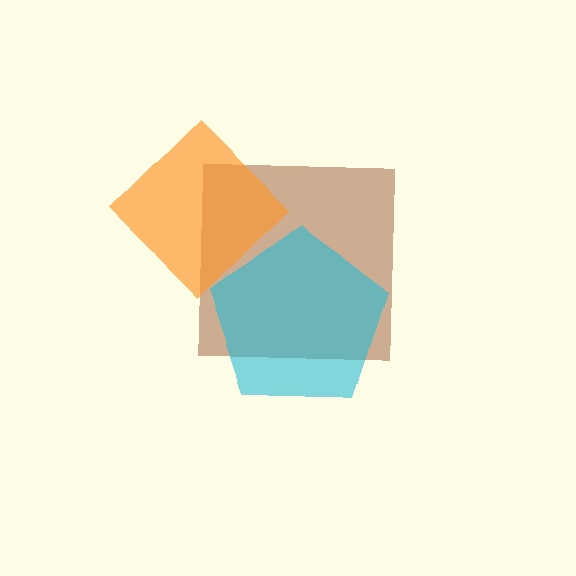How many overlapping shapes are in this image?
There are 3 overlapping shapes in the image.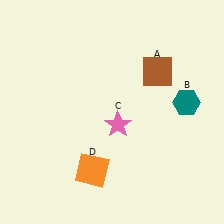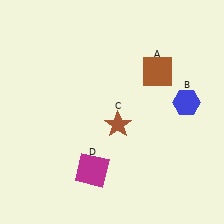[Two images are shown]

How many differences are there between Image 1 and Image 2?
There are 3 differences between the two images.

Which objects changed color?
B changed from teal to blue. C changed from pink to brown. D changed from orange to magenta.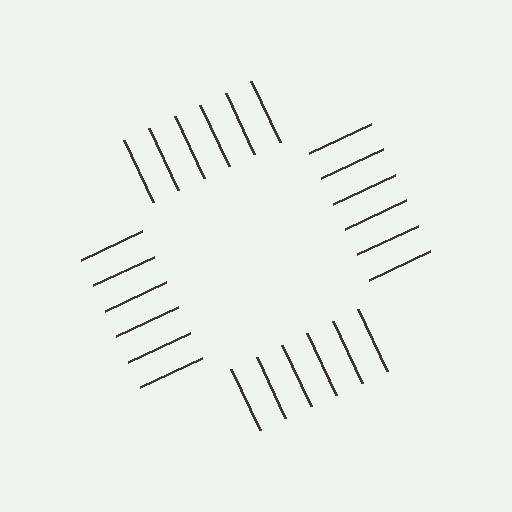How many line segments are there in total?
24 — 6 along each of the 4 edges.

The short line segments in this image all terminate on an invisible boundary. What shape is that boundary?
An illusory square — the line segments terminate on its edges but no continuous stroke is drawn.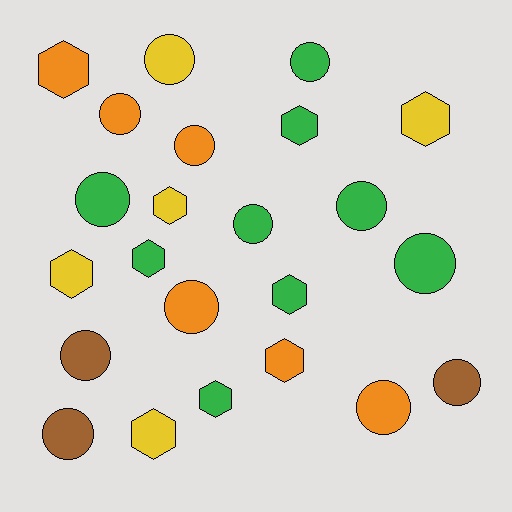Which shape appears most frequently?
Circle, with 13 objects.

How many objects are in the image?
There are 23 objects.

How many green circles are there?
There are 5 green circles.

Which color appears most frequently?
Green, with 9 objects.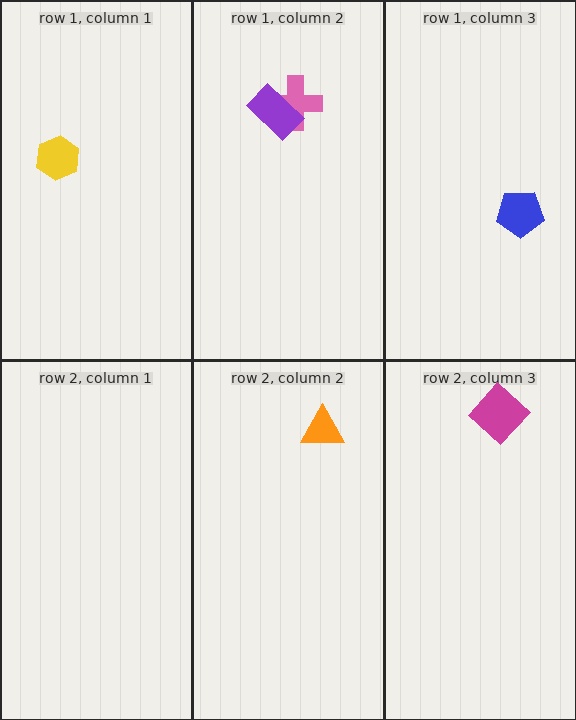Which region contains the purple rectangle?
The row 1, column 2 region.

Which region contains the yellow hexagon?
The row 1, column 1 region.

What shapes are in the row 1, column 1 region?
The yellow hexagon.